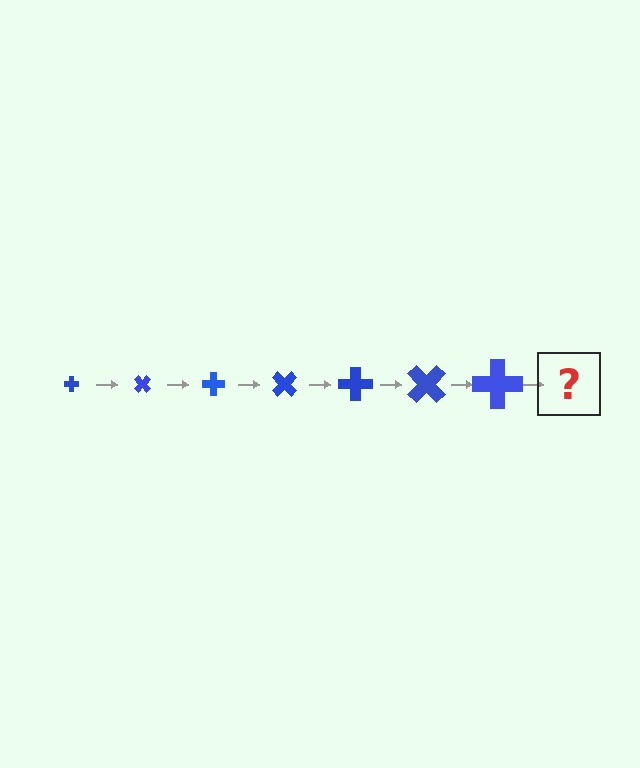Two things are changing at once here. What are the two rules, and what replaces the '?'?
The two rules are that the cross grows larger each step and it rotates 45 degrees each step. The '?' should be a cross, larger than the previous one and rotated 315 degrees from the start.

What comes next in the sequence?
The next element should be a cross, larger than the previous one and rotated 315 degrees from the start.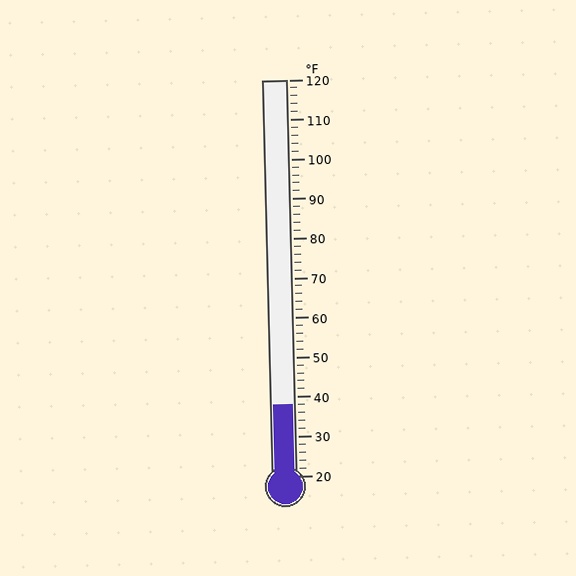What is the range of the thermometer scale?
The thermometer scale ranges from 20°F to 120°F.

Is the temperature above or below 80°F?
The temperature is below 80°F.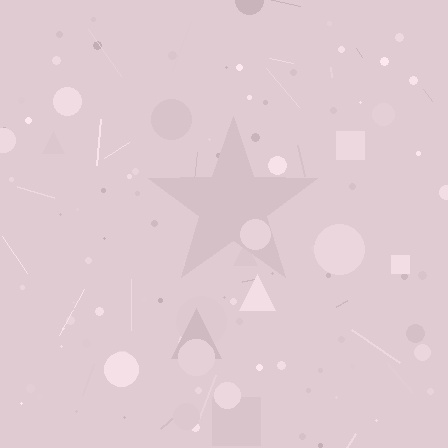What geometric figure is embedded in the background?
A star is embedded in the background.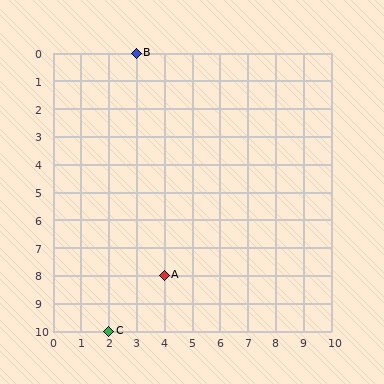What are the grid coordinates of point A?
Point A is at grid coordinates (4, 8).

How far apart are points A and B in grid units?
Points A and B are 1 column and 8 rows apart (about 8.1 grid units diagonally).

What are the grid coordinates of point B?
Point B is at grid coordinates (3, 0).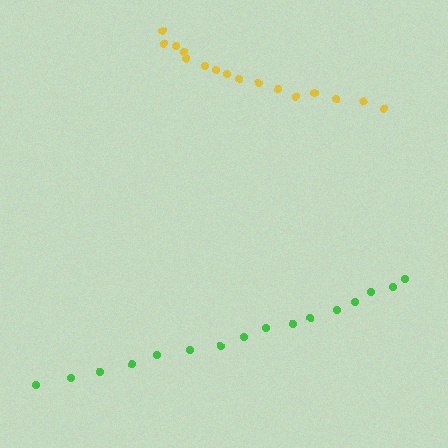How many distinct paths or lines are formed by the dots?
There are 2 distinct paths.